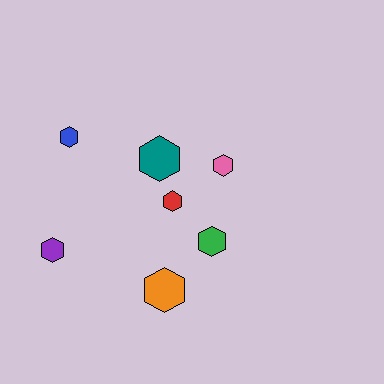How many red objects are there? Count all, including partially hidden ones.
There is 1 red object.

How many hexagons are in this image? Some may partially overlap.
There are 7 hexagons.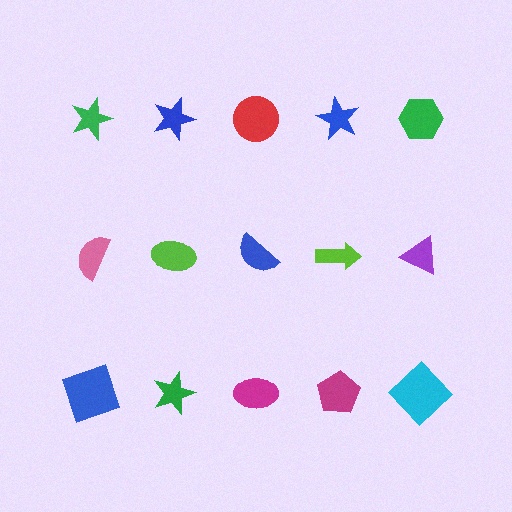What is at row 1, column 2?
A blue star.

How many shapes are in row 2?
5 shapes.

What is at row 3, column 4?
A magenta pentagon.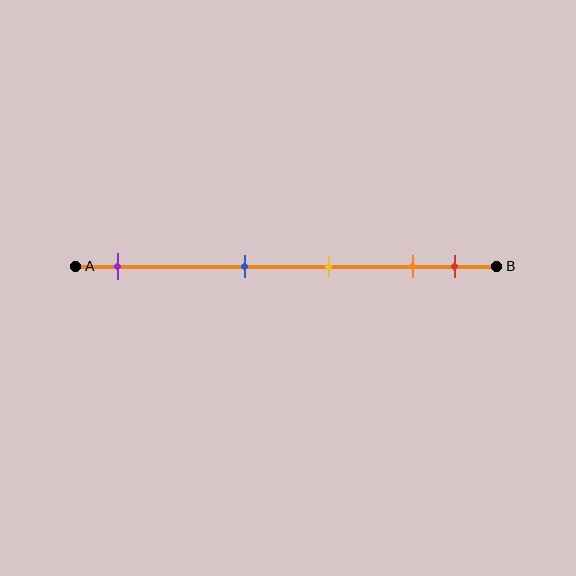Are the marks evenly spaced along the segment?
No, the marks are not evenly spaced.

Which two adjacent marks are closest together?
The orange and red marks are the closest adjacent pair.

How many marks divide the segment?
There are 5 marks dividing the segment.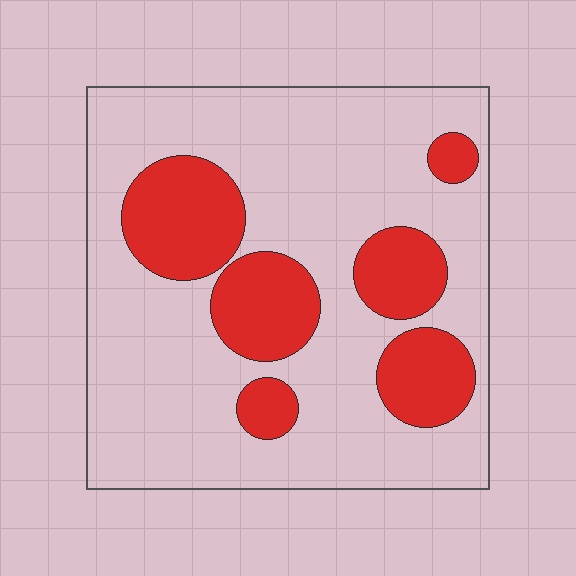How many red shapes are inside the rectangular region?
6.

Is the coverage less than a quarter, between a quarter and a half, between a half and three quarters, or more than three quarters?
Between a quarter and a half.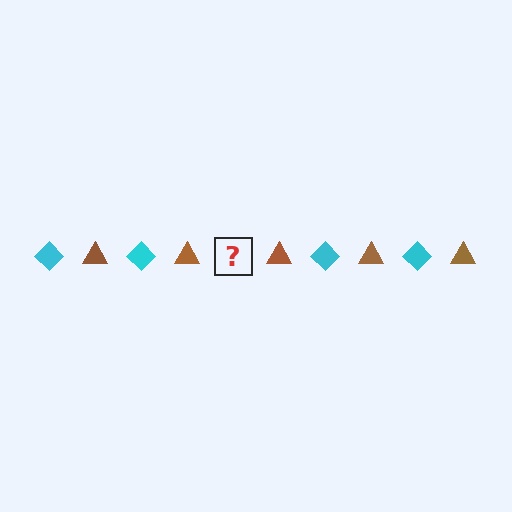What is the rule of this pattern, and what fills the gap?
The rule is that the pattern alternates between cyan diamond and brown triangle. The gap should be filled with a cyan diamond.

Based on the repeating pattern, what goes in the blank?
The blank should be a cyan diamond.